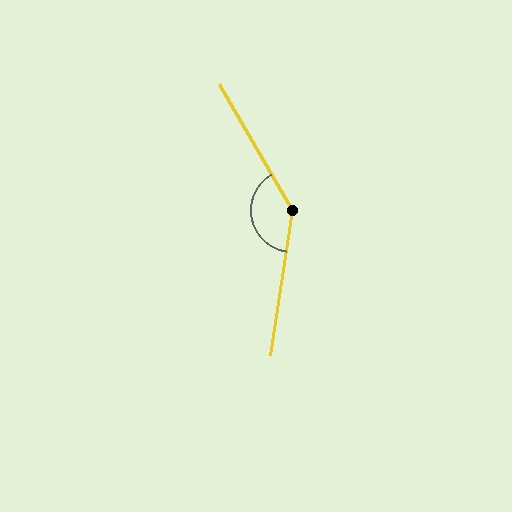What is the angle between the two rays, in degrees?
Approximately 142 degrees.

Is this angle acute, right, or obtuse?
It is obtuse.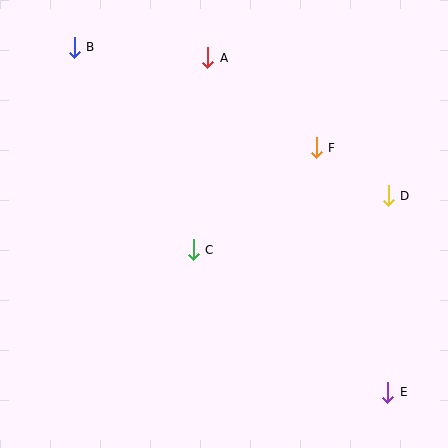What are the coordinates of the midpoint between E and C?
The midpoint between E and C is at (291, 321).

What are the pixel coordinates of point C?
Point C is at (193, 250).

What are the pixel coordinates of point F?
Point F is at (316, 148).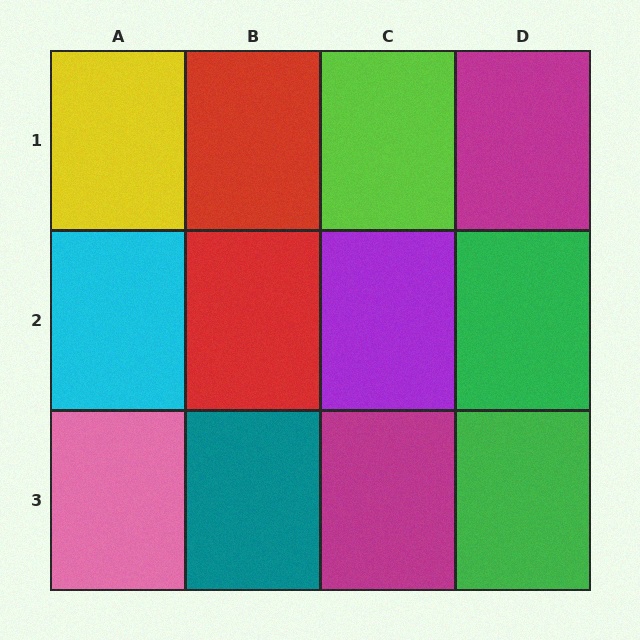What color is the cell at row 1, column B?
Red.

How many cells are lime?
1 cell is lime.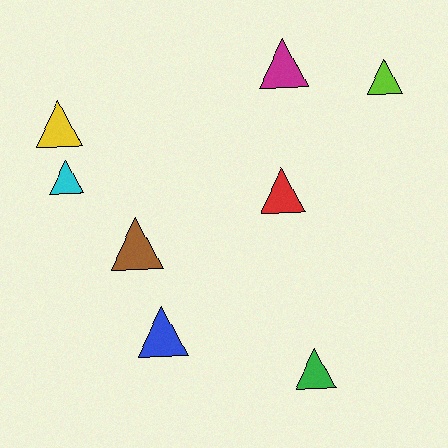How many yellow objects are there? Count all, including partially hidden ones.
There is 1 yellow object.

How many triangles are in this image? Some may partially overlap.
There are 8 triangles.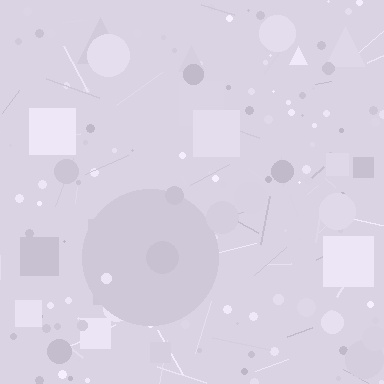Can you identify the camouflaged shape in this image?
The camouflaged shape is a circle.